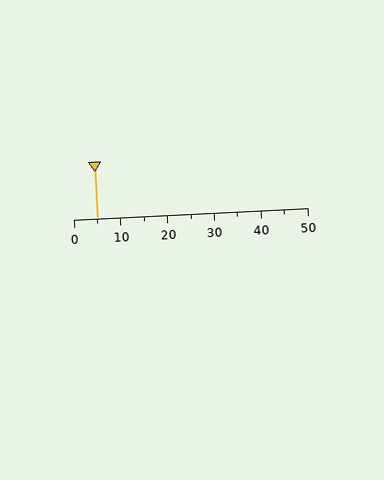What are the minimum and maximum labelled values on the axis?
The axis runs from 0 to 50.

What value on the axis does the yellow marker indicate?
The marker indicates approximately 5.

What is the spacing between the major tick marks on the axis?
The major ticks are spaced 10 apart.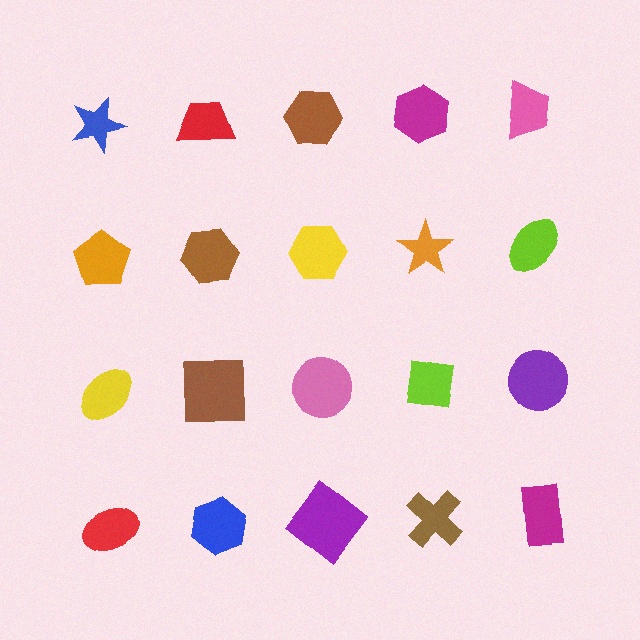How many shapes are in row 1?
5 shapes.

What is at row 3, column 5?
A purple circle.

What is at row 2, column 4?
An orange star.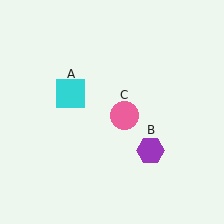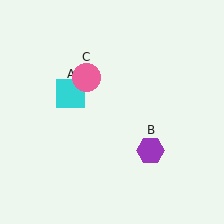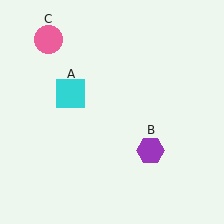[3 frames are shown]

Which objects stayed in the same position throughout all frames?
Cyan square (object A) and purple hexagon (object B) remained stationary.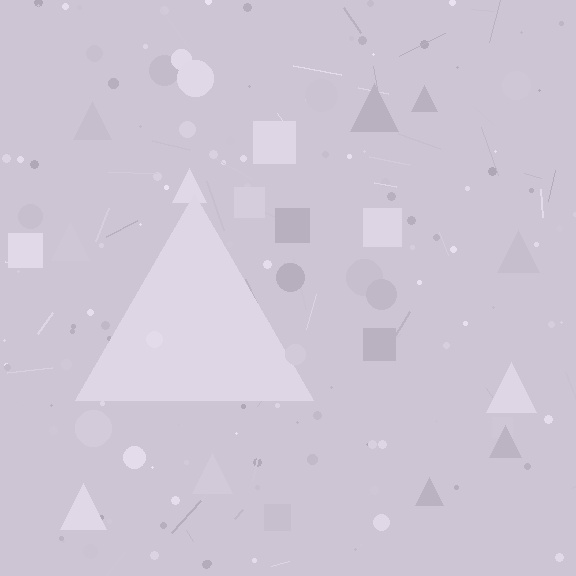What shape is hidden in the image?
A triangle is hidden in the image.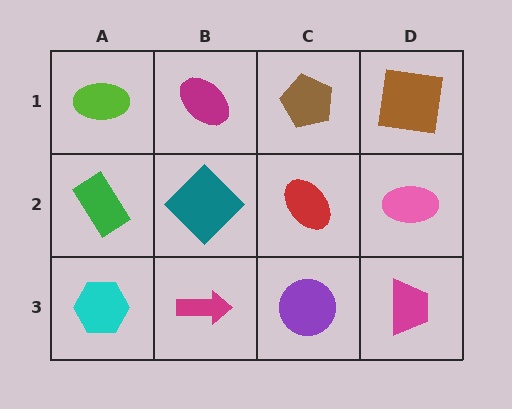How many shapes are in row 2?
4 shapes.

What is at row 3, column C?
A purple circle.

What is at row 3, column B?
A magenta arrow.